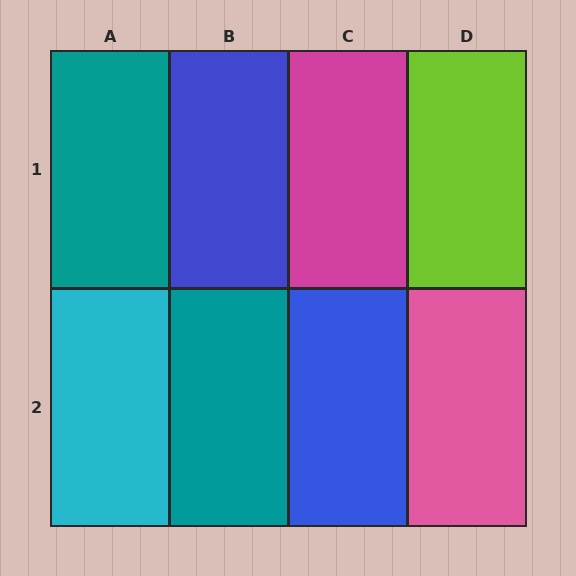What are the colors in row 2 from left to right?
Cyan, teal, blue, pink.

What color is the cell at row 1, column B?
Blue.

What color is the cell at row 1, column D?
Lime.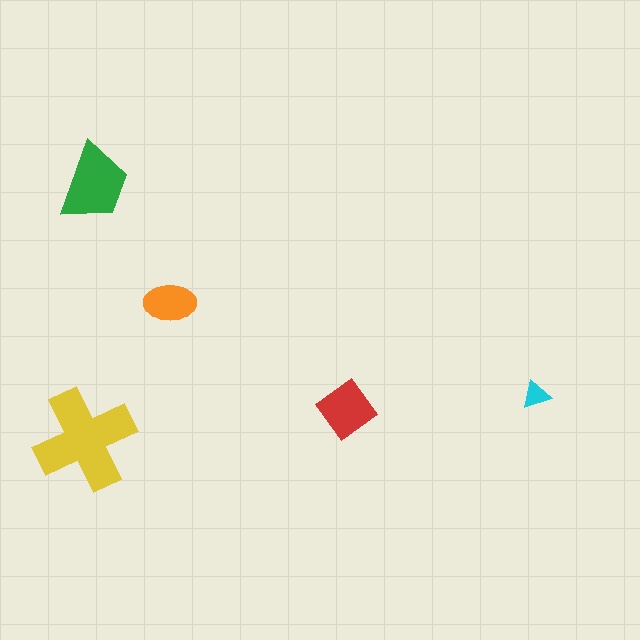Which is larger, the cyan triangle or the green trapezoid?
The green trapezoid.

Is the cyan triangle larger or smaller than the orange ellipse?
Smaller.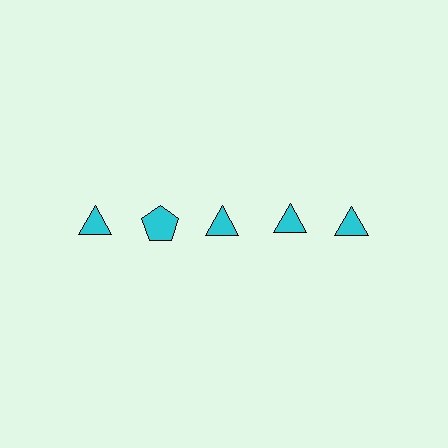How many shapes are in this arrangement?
There are 5 shapes arranged in a grid pattern.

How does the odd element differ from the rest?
It has a different shape: pentagon instead of triangle.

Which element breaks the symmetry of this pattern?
The cyan pentagon in the top row, second from left column breaks the symmetry. All other shapes are cyan triangles.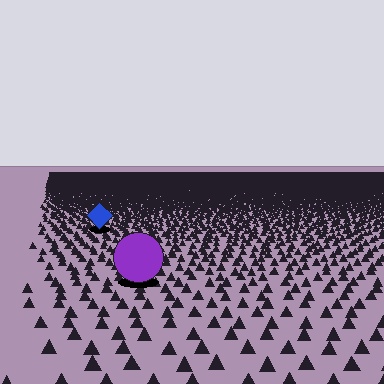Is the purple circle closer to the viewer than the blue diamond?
Yes. The purple circle is closer — you can tell from the texture gradient: the ground texture is coarser near it.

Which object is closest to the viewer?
The purple circle is closest. The texture marks near it are larger and more spread out.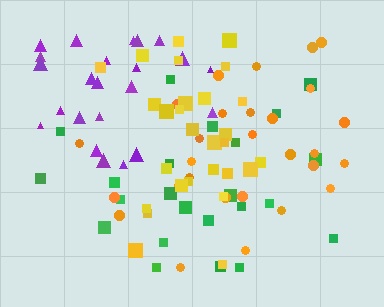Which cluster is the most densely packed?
Yellow.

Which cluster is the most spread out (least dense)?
Orange.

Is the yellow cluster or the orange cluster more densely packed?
Yellow.